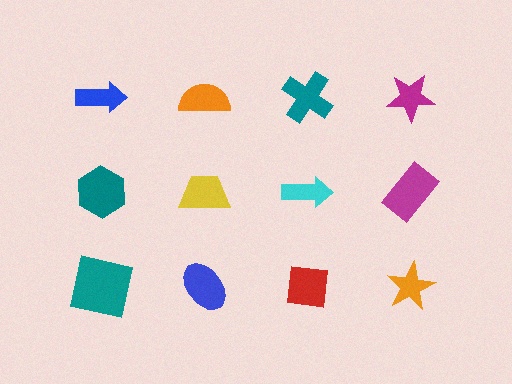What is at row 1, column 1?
A blue arrow.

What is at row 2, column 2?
A yellow trapezoid.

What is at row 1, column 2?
An orange semicircle.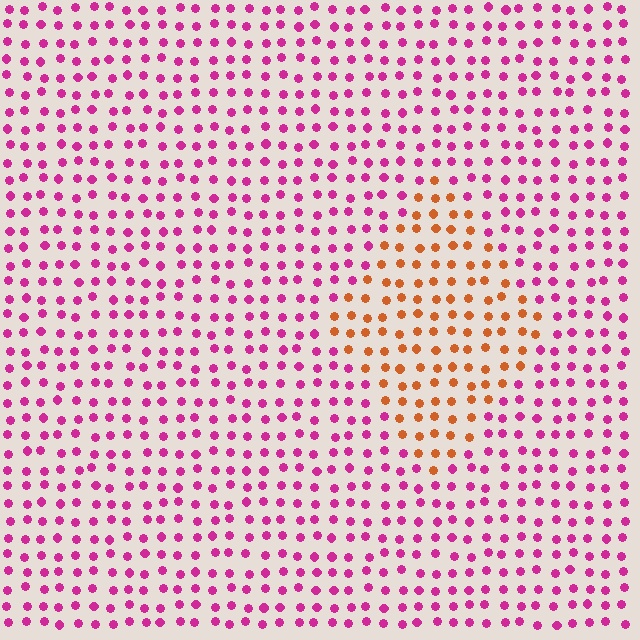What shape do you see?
I see a diamond.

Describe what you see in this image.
The image is filled with small magenta elements in a uniform arrangement. A diamond-shaped region is visible where the elements are tinted to a slightly different hue, forming a subtle color boundary.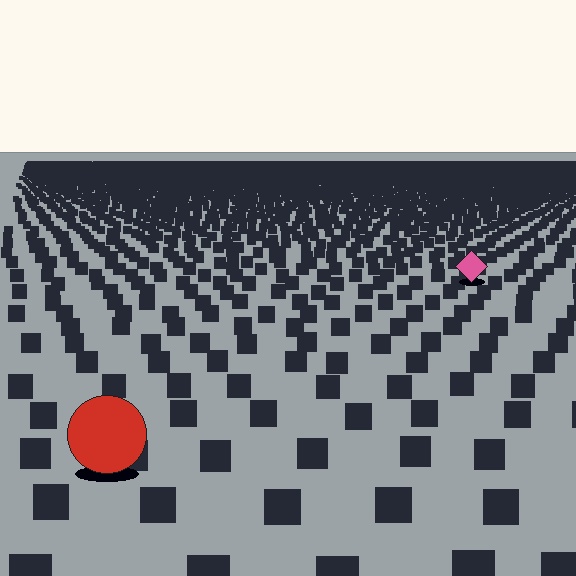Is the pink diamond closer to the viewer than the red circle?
No. The red circle is closer — you can tell from the texture gradient: the ground texture is coarser near it.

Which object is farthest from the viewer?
The pink diamond is farthest from the viewer. It appears smaller and the ground texture around it is denser.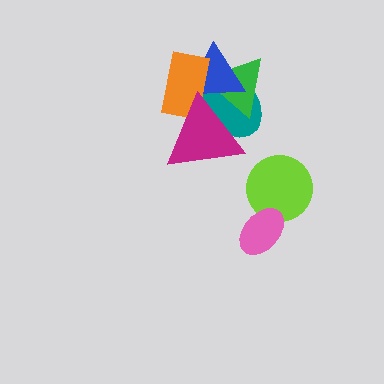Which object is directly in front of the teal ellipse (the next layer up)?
The green triangle is directly in front of the teal ellipse.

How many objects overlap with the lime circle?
1 object overlaps with the lime circle.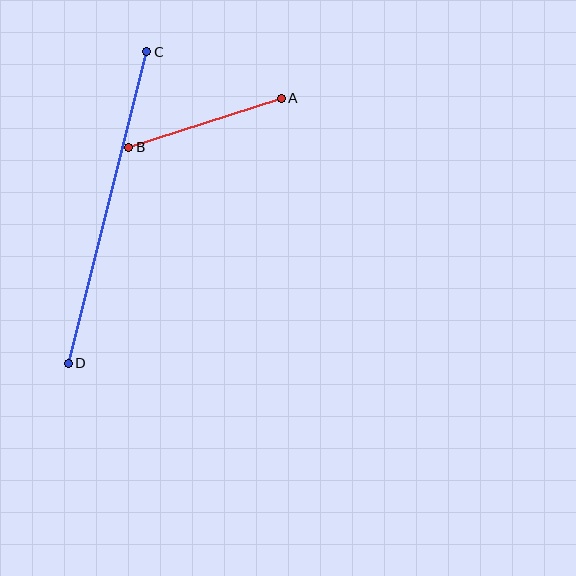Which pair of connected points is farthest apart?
Points C and D are farthest apart.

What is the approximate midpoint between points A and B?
The midpoint is at approximately (205, 123) pixels.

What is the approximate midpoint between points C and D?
The midpoint is at approximately (108, 207) pixels.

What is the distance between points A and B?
The distance is approximately 160 pixels.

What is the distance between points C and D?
The distance is approximately 321 pixels.